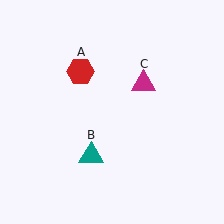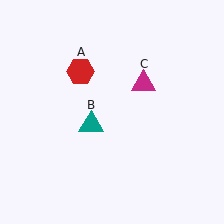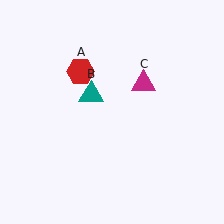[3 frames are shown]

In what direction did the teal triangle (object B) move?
The teal triangle (object B) moved up.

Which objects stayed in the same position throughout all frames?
Red hexagon (object A) and magenta triangle (object C) remained stationary.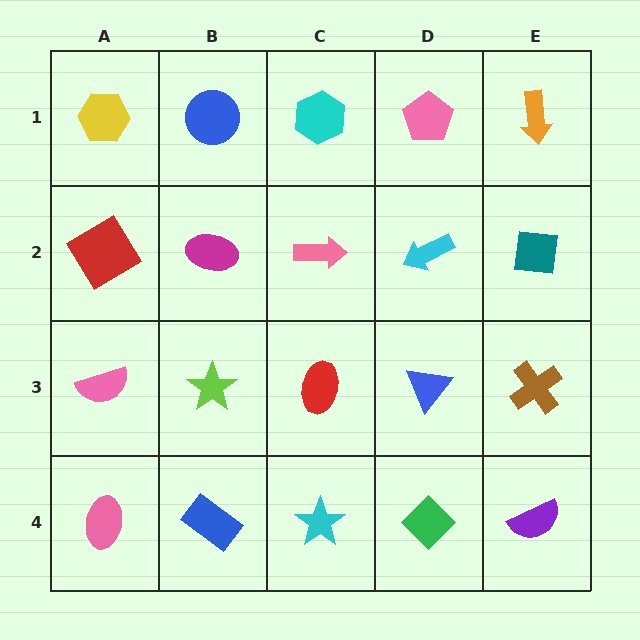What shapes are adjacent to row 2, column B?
A blue circle (row 1, column B), a lime star (row 3, column B), a red diamond (row 2, column A), a pink arrow (row 2, column C).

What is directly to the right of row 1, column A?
A blue circle.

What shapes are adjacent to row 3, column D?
A cyan arrow (row 2, column D), a green diamond (row 4, column D), a red ellipse (row 3, column C), a brown cross (row 3, column E).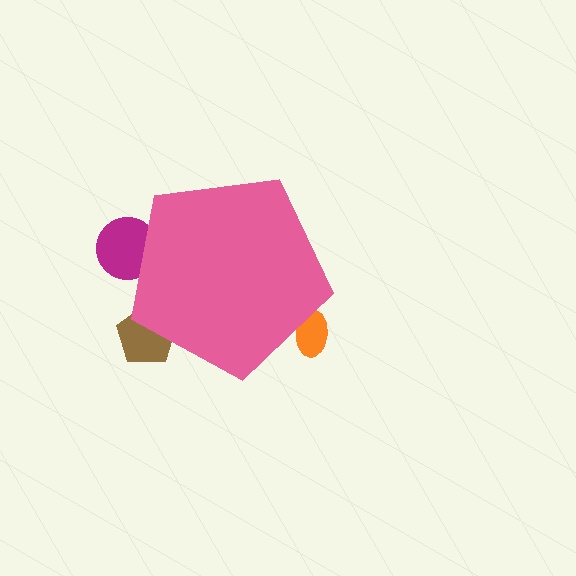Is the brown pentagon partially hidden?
Yes, the brown pentagon is partially hidden behind the pink pentagon.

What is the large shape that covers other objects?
A pink pentagon.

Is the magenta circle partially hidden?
Yes, the magenta circle is partially hidden behind the pink pentagon.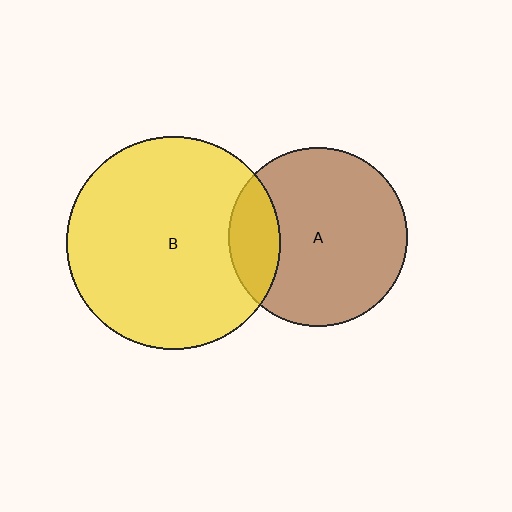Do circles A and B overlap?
Yes.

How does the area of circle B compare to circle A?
Approximately 1.4 times.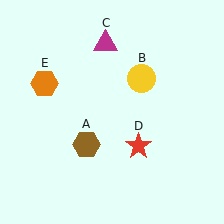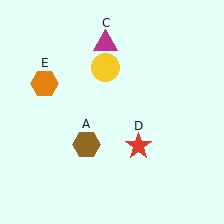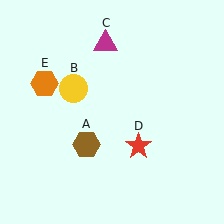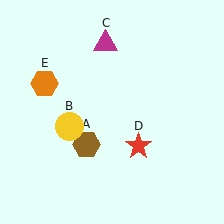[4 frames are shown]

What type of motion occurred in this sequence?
The yellow circle (object B) rotated counterclockwise around the center of the scene.